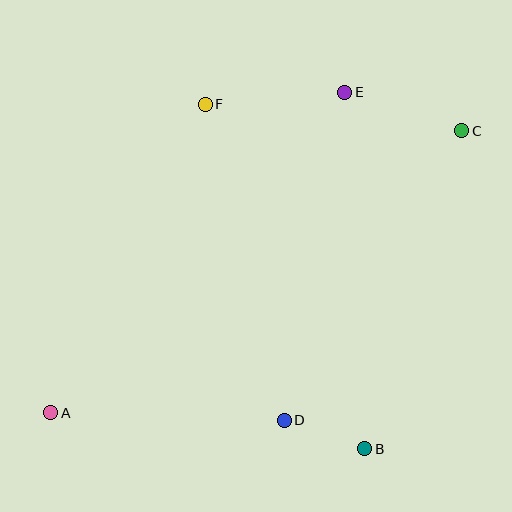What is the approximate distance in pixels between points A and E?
The distance between A and E is approximately 435 pixels.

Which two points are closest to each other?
Points B and D are closest to each other.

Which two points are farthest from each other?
Points A and C are farthest from each other.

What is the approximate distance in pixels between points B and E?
The distance between B and E is approximately 357 pixels.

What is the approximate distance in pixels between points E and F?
The distance between E and F is approximately 140 pixels.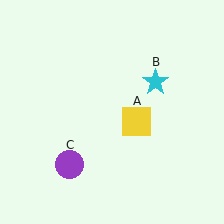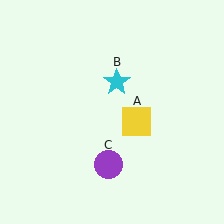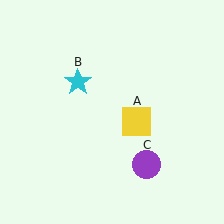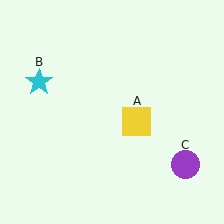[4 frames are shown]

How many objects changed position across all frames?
2 objects changed position: cyan star (object B), purple circle (object C).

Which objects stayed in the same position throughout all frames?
Yellow square (object A) remained stationary.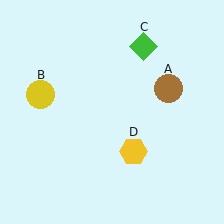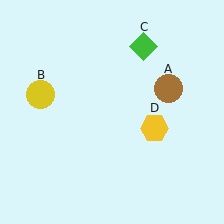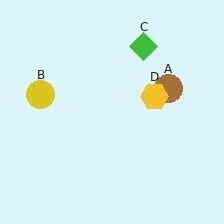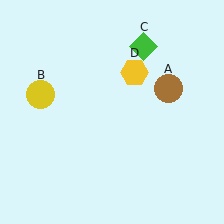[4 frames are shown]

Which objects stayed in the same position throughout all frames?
Brown circle (object A) and yellow circle (object B) and green diamond (object C) remained stationary.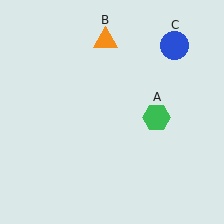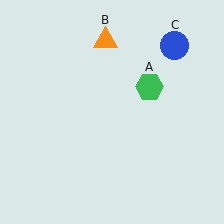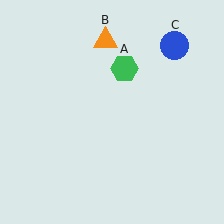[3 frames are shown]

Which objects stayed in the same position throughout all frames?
Orange triangle (object B) and blue circle (object C) remained stationary.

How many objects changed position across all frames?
1 object changed position: green hexagon (object A).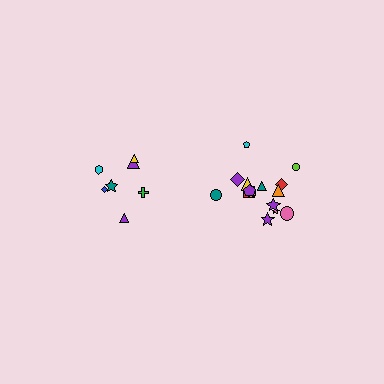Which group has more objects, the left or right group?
The right group.